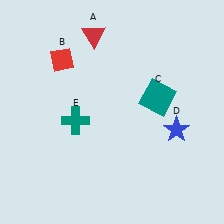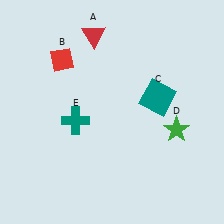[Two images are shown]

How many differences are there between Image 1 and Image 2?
There is 1 difference between the two images.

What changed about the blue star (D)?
In Image 1, D is blue. In Image 2, it changed to green.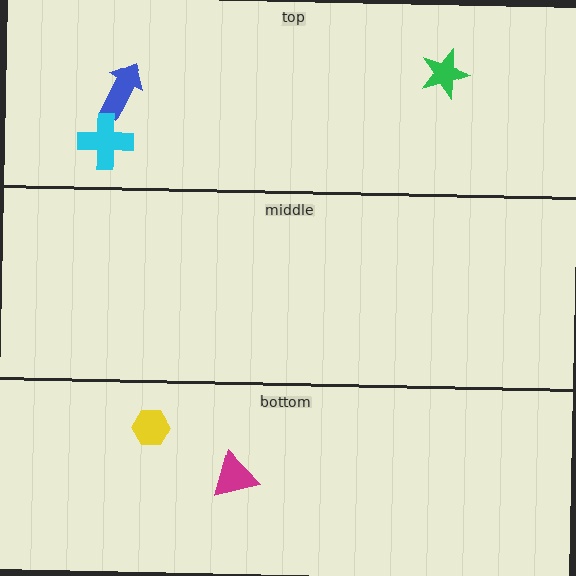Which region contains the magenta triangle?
The bottom region.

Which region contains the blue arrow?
The top region.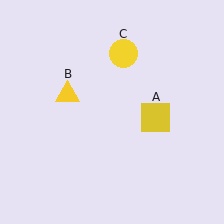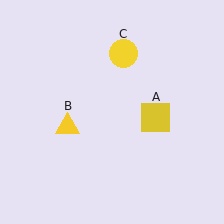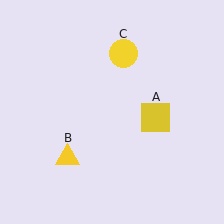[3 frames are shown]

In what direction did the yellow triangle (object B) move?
The yellow triangle (object B) moved down.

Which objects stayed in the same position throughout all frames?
Yellow square (object A) and yellow circle (object C) remained stationary.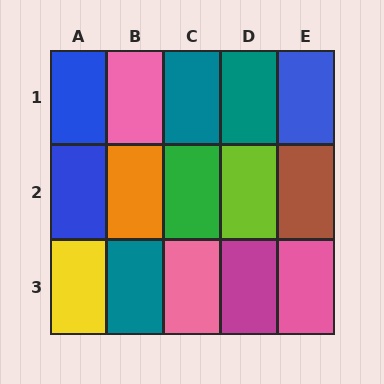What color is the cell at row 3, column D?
Magenta.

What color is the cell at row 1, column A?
Blue.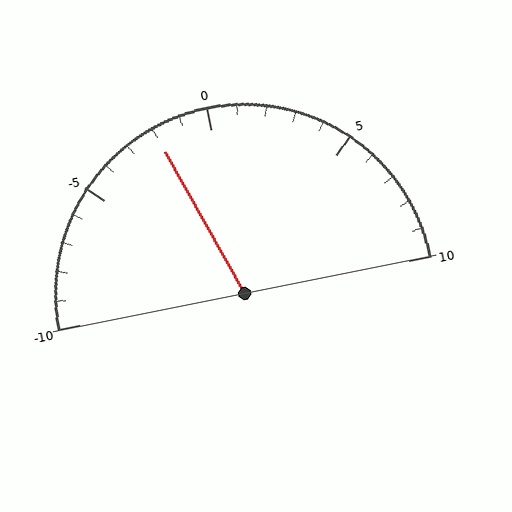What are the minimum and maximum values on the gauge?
The gauge ranges from -10 to 10.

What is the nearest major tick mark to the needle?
The nearest major tick mark is 0.